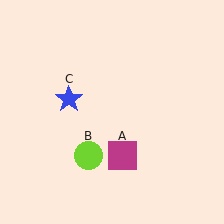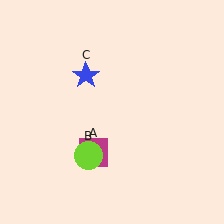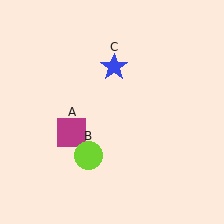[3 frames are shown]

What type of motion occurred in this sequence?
The magenta square (object A), blue star (object C) rotated clockwise around the center of the scene.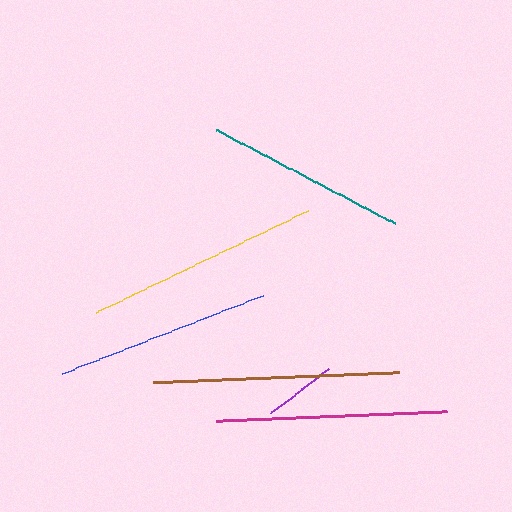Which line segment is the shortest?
The purple line is the shortest at approximately 72 pixels.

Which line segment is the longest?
The brown line is the longest at approximately 245 pixels.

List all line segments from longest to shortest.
From longest to shortest: brown, yellow, magenta, blue, teal, purple.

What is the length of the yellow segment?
The yellow segment is approximately 236 pixels long.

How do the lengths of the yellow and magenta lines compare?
The yellow and magenta lines are approximately the same length.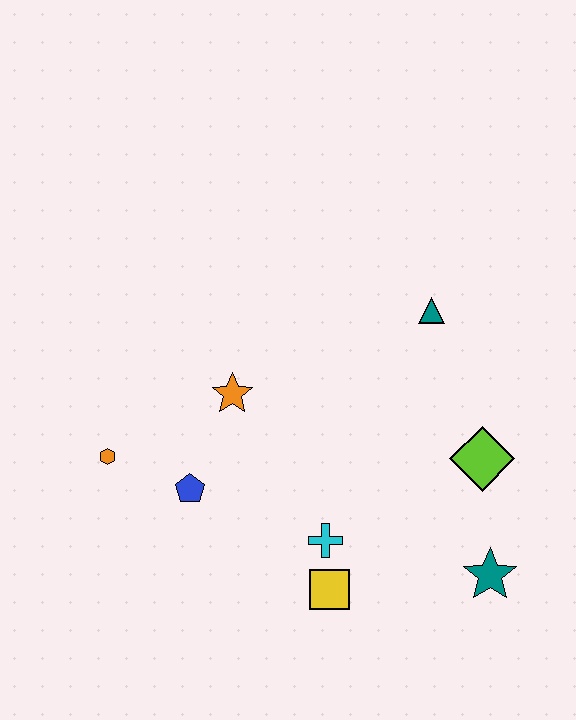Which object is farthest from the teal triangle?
The orange hexagon is farthest from the teal triangle.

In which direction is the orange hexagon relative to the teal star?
The orange hexagon is to the left of the teal star.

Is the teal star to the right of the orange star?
Yes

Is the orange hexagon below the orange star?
Yes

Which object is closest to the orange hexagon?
The blue pentagon is closest to the orange hexagon.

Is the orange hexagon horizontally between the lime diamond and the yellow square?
No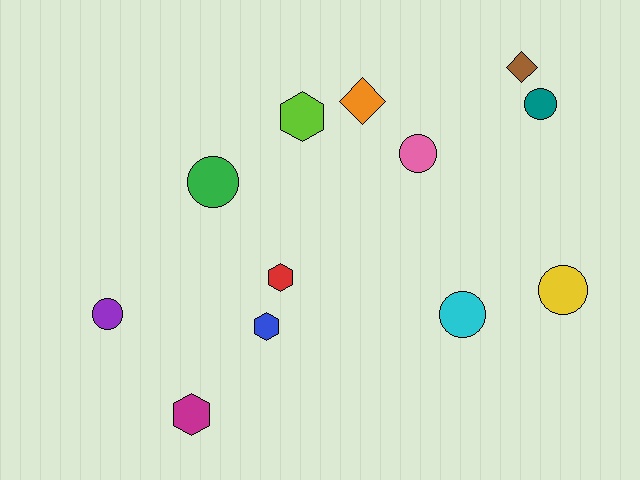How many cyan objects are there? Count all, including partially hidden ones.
There is 1 cyan object.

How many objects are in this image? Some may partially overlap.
There are 12 objects.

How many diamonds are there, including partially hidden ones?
There are 2 diamonds.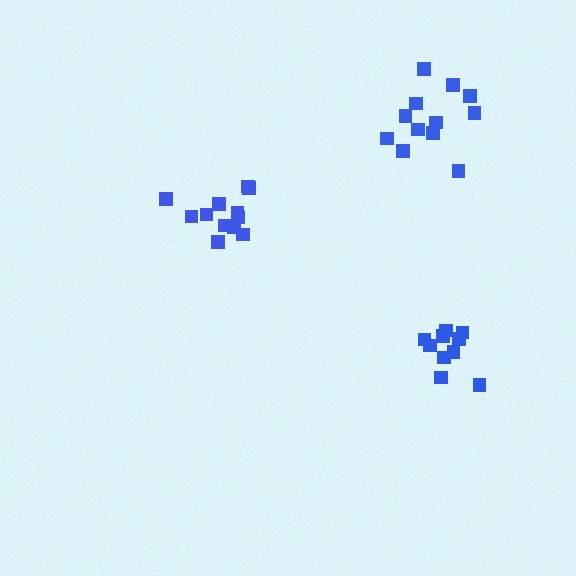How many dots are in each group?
Group 1: 13 dots, Group 2: 10 dots, Group 3: 12 dots (35 total).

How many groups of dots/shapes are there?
There are 3 groups.